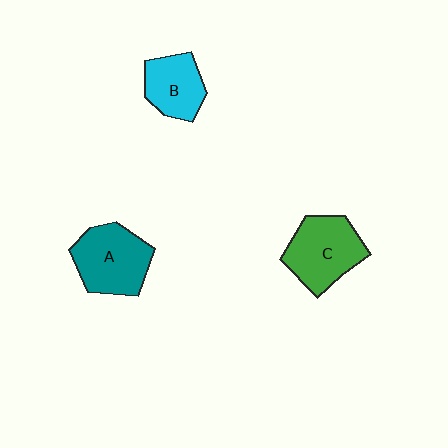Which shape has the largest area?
Shape A (teal).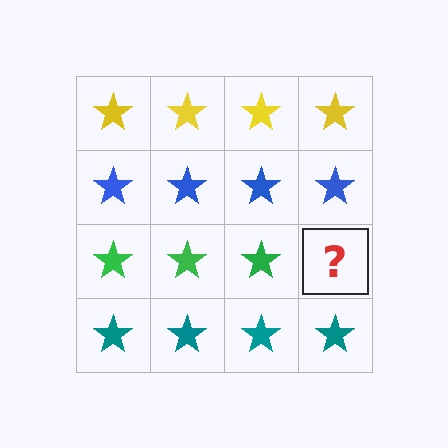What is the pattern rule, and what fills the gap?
The rule is that each row has a consistent color. The gap should be filled with a green star.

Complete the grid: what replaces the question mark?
The question mark should be replaced with a green star.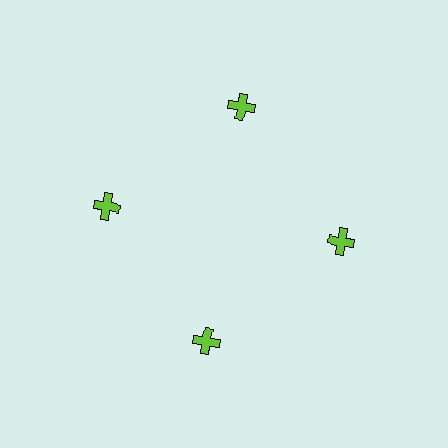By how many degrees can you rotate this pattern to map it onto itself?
The pattern maps onto itself every 90 degrees of rotation.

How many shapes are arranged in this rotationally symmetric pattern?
There are 4 shapes, arranged in 4 groups of 1.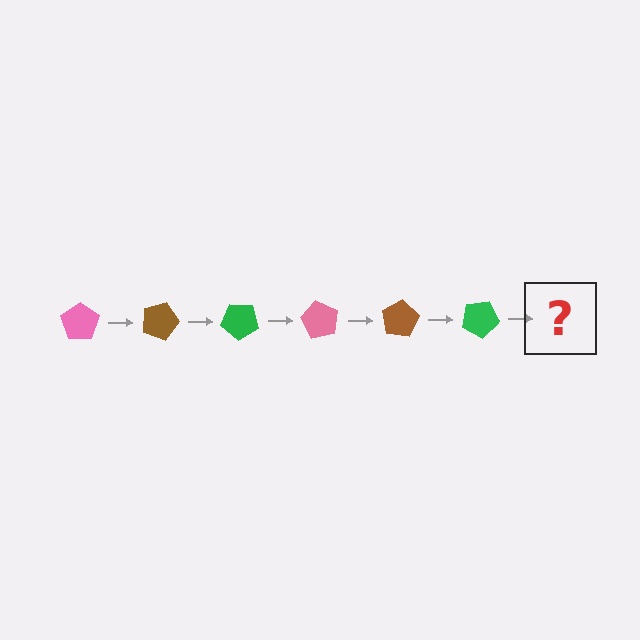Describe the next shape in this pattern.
It should be a pink pentagon, rotated 120 degrees from the start.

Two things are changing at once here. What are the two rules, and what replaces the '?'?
The two rules are that it rotates 20 degrees each step and the color cycles through pink, brown, and green. The '?' should be a pink pentagon, rotated 120 degrees from the start.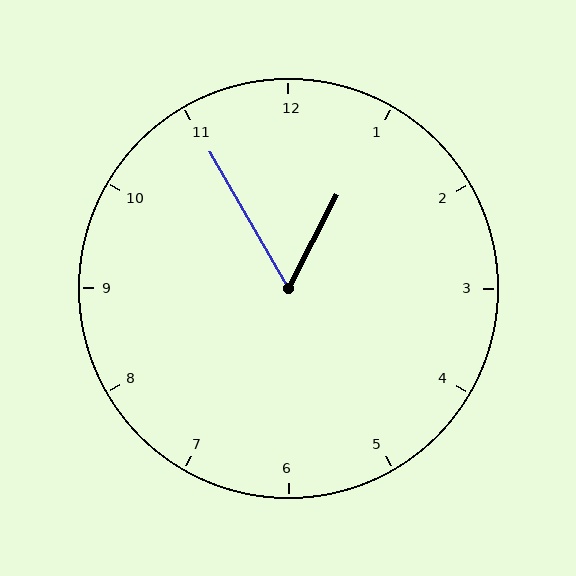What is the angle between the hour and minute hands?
Approximately 58 degrees.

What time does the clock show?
12:55.